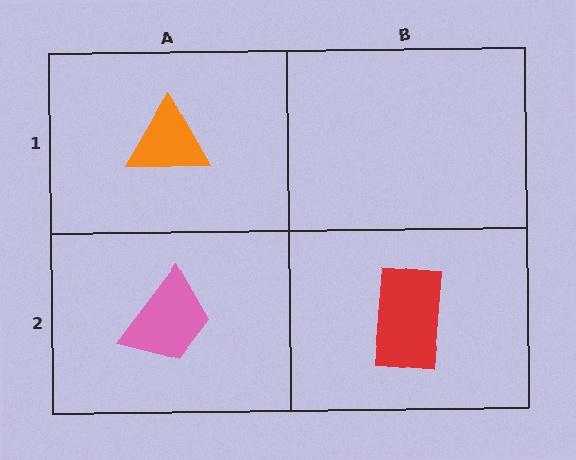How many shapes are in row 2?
2 shapes.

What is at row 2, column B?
A red rectangle.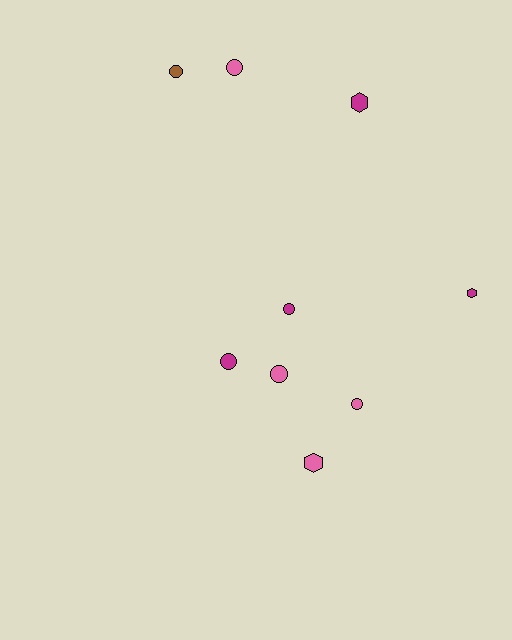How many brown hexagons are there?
There are no brown hexagons.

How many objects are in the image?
There are 9 objects.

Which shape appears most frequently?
Circle, with 6 objects.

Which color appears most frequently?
Magenta, with 4 objects.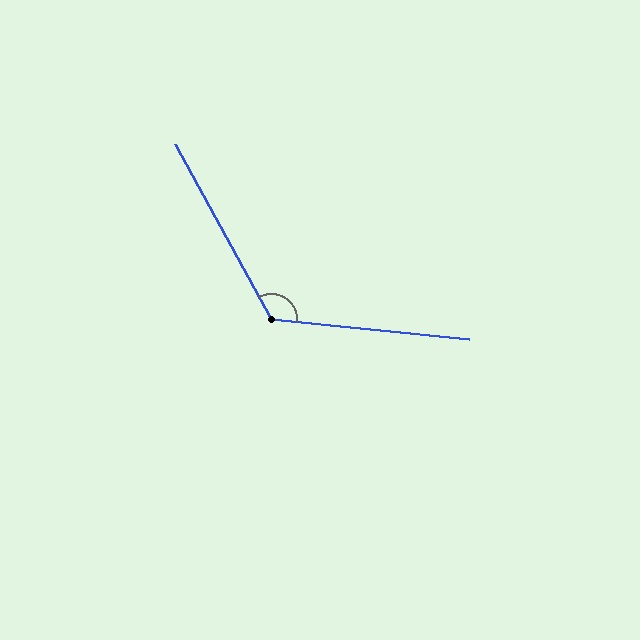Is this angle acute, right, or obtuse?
It is obtuse.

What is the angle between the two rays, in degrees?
Approximately 125 degrees.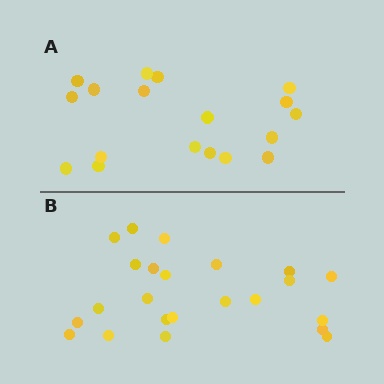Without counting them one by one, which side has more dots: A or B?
Region B (the bottom region) has more dots.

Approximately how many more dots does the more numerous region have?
Region B has about 5 more dots than region A.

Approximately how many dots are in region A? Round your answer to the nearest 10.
About 20 dots. (The exact count is 18, which rounds to 20.)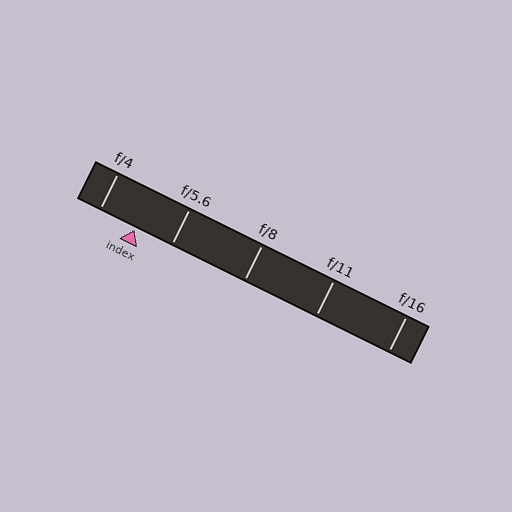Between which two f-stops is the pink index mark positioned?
The index mark is between f/4 and f/5.6.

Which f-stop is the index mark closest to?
The index mark is closest to f/5.6.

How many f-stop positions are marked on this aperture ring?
There are 5 f-stop positions marked.